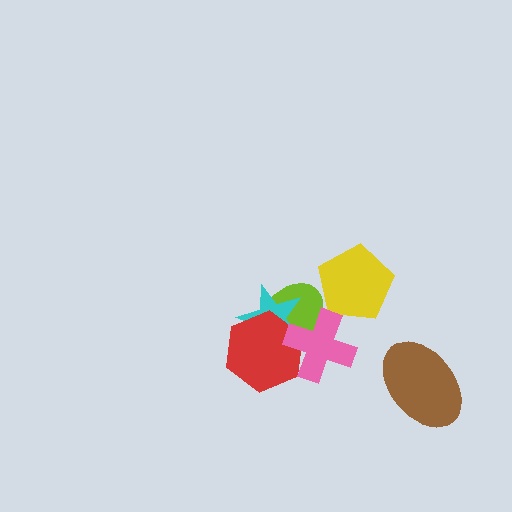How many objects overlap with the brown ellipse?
0 objects overlap with the brown ellipse.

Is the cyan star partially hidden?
Yes, it is partially covered by another shape.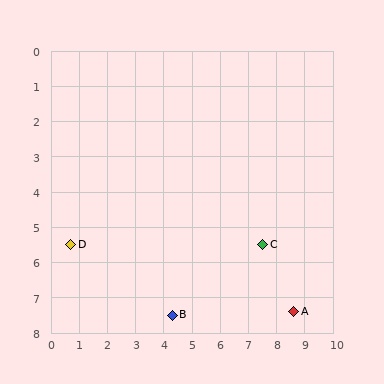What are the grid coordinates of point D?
Point D is at approximately (0.7, 5.5).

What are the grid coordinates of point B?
Point B is at approximately (4.3, 7.5).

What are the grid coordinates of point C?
Point C is at approximately (7.5, 5.5).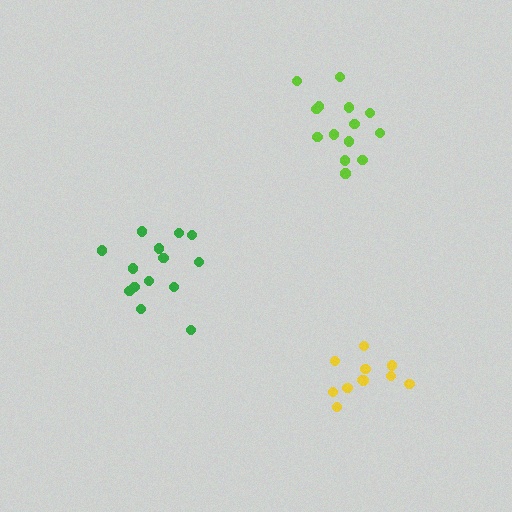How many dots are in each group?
Group 1: 14 dots, Group 2: 14 dots, Group 3: 11 dots (39 total).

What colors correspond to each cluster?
The clusters are colored: lime, green, yellow.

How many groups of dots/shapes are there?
There are 3 groups.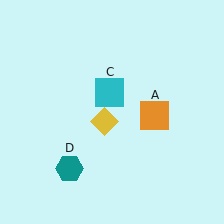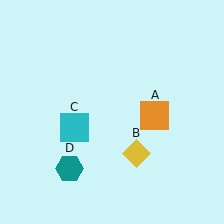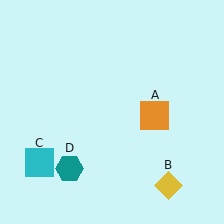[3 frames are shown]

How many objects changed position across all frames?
2 objects changed position: yellow diamond (object B), cyan square (object C).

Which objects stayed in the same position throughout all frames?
Orange square (object A) and teal hexagon (object D) remained stationary.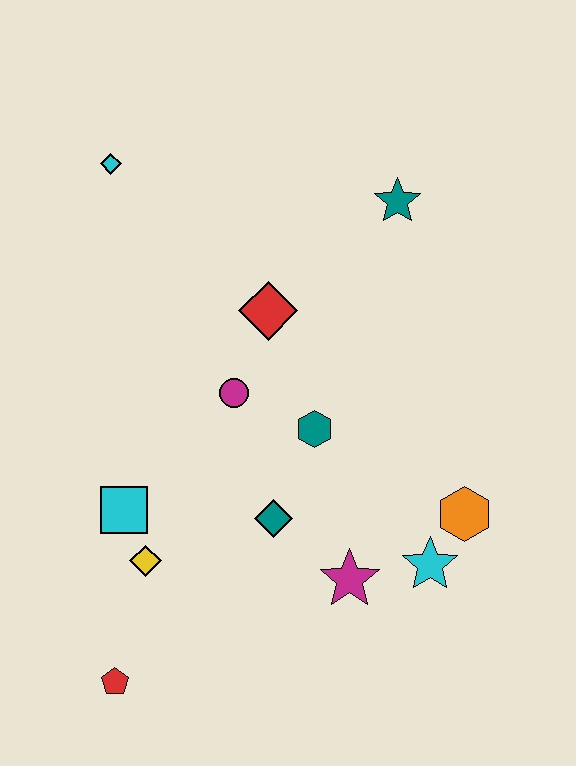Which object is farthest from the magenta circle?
The red pentagon is farthest from the magenta circle.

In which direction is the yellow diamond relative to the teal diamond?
The yellow diamond is to the left of the teal diamond.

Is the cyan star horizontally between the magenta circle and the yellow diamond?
No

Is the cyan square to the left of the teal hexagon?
Yes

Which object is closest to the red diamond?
The magenta circle is closest to the red diamond.